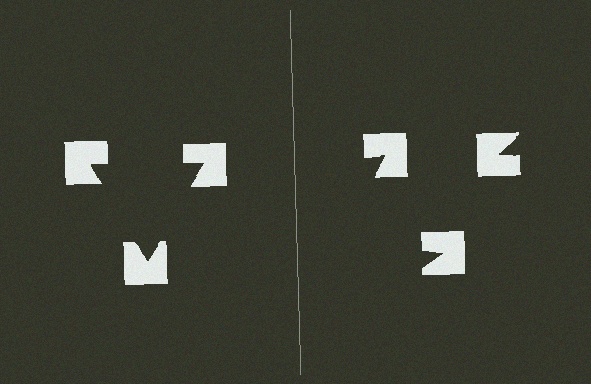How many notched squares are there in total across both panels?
6 — 3 on each side.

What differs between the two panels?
The notched squares are positioned identically on both sides; only the wedge orientations differ. On the left they align to a triangle; on the right they are misaligned.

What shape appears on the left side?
An illusory triangle.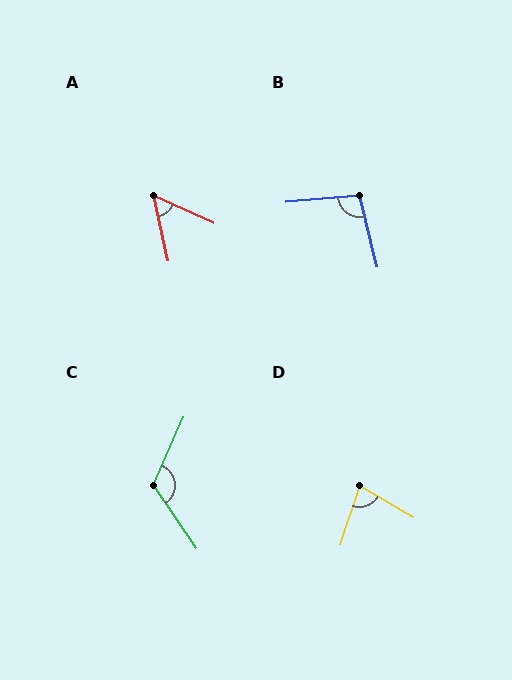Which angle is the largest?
C, at approximately 122 degrees.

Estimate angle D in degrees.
Approximately 78 degrees.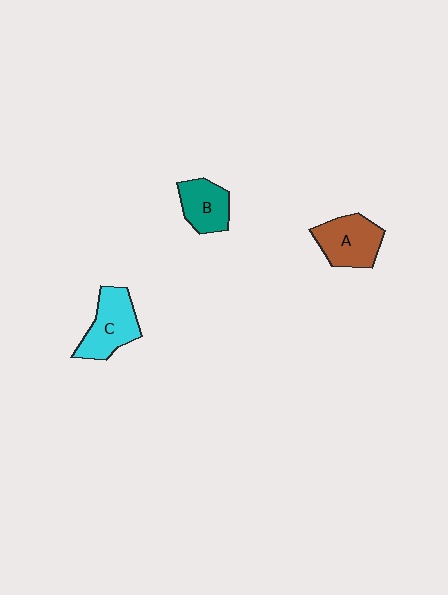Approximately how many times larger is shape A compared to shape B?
Approximately 1.3 times.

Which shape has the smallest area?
Shape B (teal).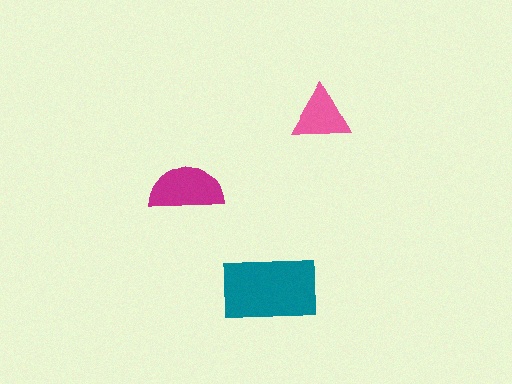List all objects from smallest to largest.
The pink triangle, the magenta semicircle, the teal rectangle.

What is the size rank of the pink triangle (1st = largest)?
3rd.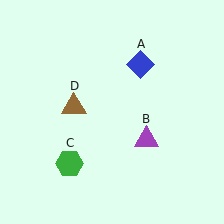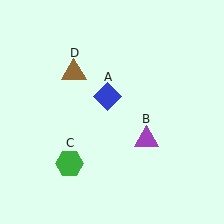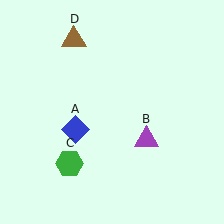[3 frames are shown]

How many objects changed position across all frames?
2 objects changed position: blue diamond (object A), brown triangle (object D).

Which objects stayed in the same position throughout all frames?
Purple triangle (object B) and green hexagon (object C) remained stationary.